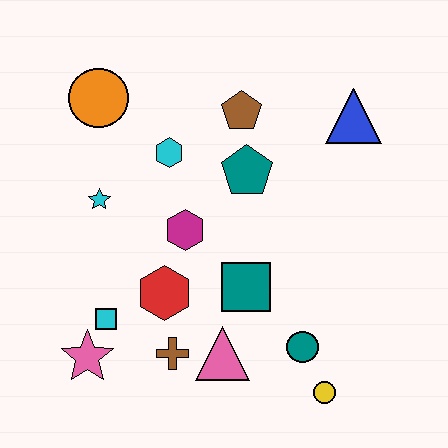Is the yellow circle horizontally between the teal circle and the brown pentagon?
No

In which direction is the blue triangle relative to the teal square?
The blue triangle is above the teal square.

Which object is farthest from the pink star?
The blue triangle is farthest from the pink star.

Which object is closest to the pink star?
The cyan square is closest to the pink star.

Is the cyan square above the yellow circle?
Yes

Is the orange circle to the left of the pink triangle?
Yes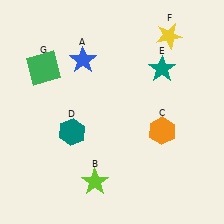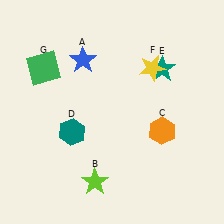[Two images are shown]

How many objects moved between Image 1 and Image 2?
1 object moved between the two images.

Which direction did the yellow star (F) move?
The yellow star (F) moved down.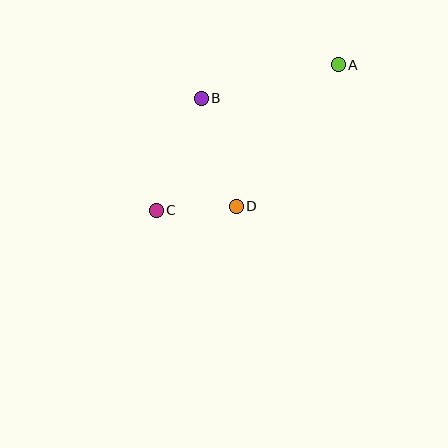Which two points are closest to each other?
Points C and D are closest to each other.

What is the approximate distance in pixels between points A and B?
The distance between A and B is approximately 141 pixels.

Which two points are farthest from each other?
Points A and C are farthest from each other.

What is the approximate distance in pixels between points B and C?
The distance between B and C is approximately 121 pixels.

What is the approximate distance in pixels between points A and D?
The distance between A and D is approximately 174 pixels.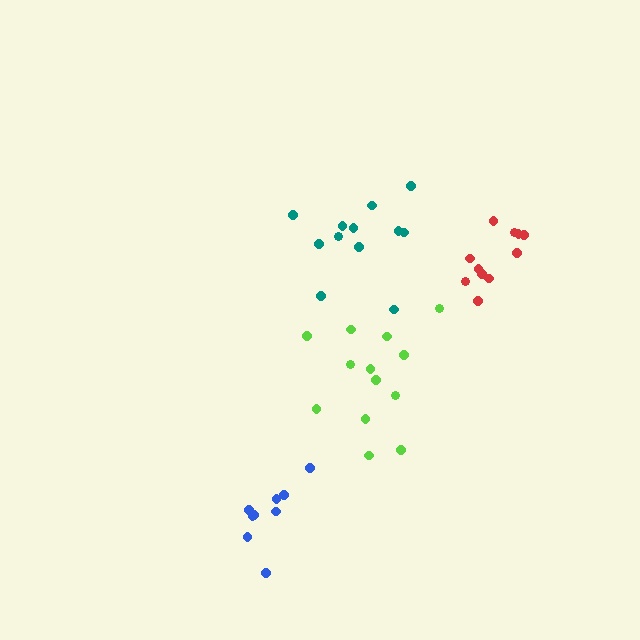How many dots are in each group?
Group 1: 13 dots, Group 2: 11 dots, Group 3: 12 dots, Group 4: 9 dots (45 total).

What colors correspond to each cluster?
The clusters are colored: lime, red, teal, blue.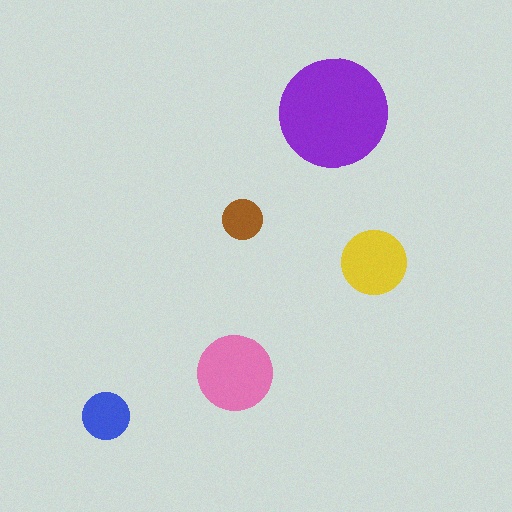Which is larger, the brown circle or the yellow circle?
The yellow one.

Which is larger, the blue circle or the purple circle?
The purple one.